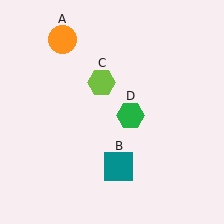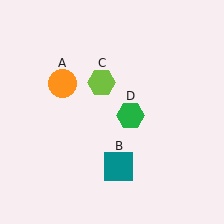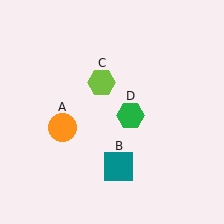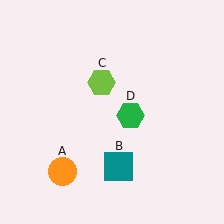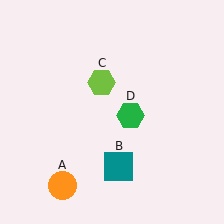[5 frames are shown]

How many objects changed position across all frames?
1 object changed position: orange circle (object A).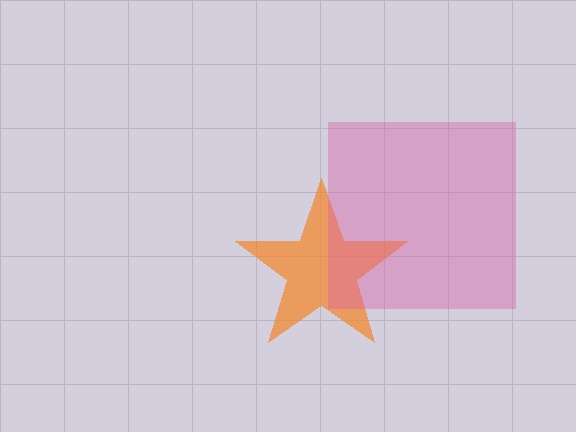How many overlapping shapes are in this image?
There are 2 overlapping shapes in the image.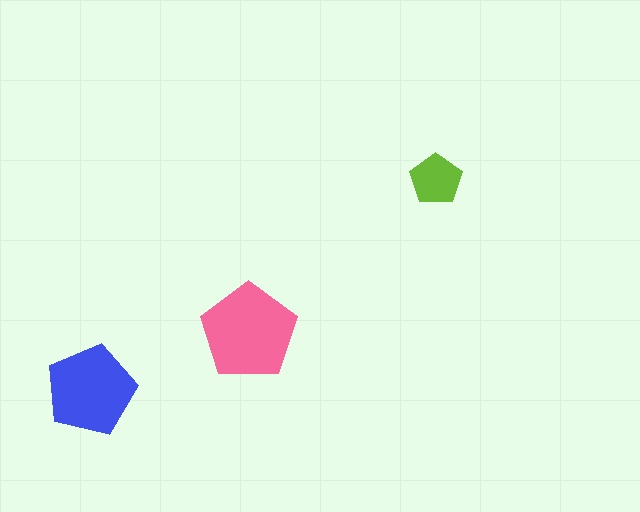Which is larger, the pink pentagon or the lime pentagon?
The pink one.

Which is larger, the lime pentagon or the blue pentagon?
The blue one.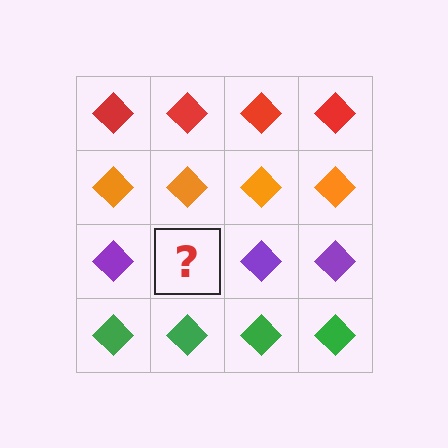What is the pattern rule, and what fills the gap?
The rule is that each row has a consistent color. The gap should be filled with a purple diamond.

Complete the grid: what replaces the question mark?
The question mark should be replaced with a purple diamond.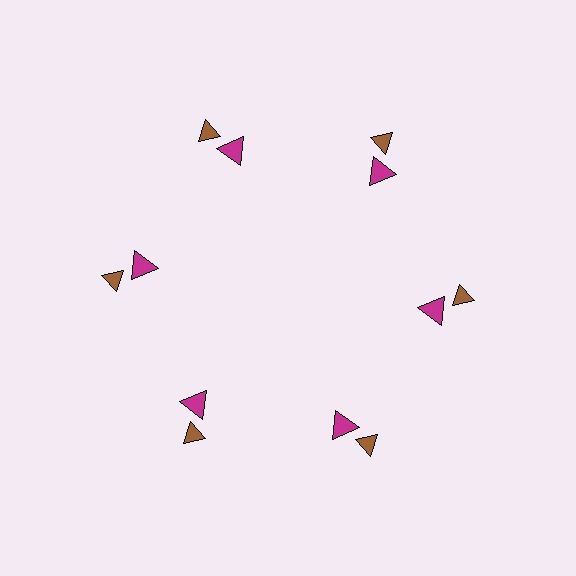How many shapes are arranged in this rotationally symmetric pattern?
There are 12 shapes, arranged in 6 groups of 2.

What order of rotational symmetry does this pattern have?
This pattern has 6-fold rotational symmetry.